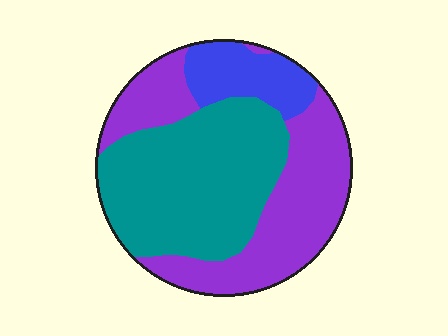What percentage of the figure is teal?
Teal covers roughly 45% of the figure.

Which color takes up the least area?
Blue, at roughly 15%.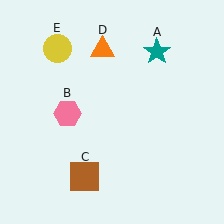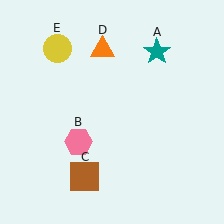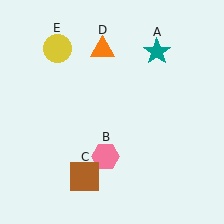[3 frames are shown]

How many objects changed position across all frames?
1 object changed position: pink hexagon (object B).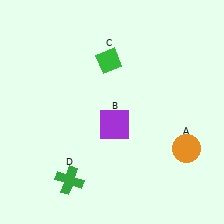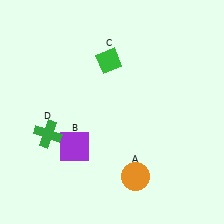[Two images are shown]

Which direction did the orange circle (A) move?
The orange circle (A) moved left.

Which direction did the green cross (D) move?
The green cross (D) moved up.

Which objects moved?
The objects that moved are: the orange circle (A), the purple square (B), the green cross (D).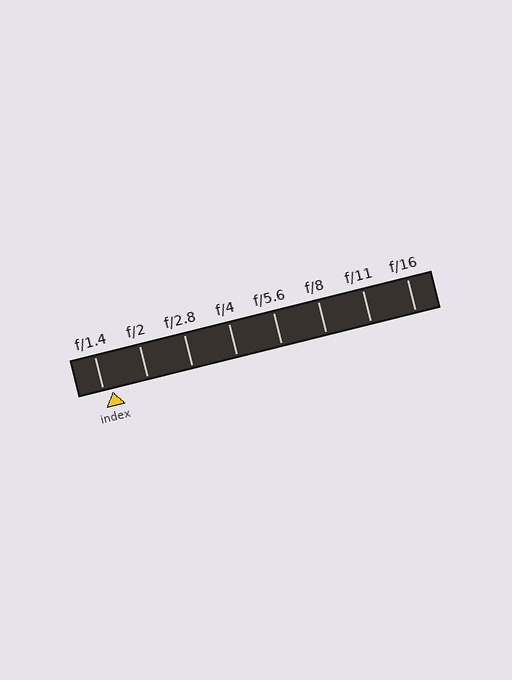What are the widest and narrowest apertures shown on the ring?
The widest aperture shown is f/1.4 and the narrowest is f/16.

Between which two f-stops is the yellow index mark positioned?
The index mark is between f/1.4 and f/2.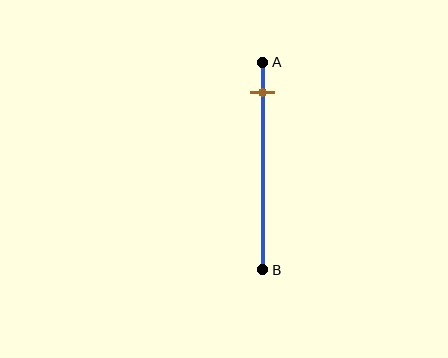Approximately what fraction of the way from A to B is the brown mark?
The brown mark is approximately 15% of the way from A to B.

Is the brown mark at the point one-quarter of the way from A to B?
No, the mark is at about 15% from A, not at the 25% one-quarter point.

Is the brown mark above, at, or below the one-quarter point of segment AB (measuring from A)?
The brown mark is above the one-quarter point of segment AB.